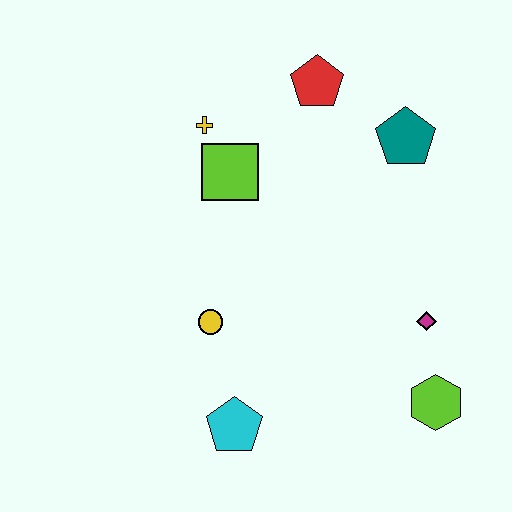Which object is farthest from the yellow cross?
The lime hexagon is farthest from the yellow cross.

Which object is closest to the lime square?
The yellow cross is closest to the lime square.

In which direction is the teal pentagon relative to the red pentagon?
The teal pentagon is to the right of the red pentagon.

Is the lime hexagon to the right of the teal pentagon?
Yes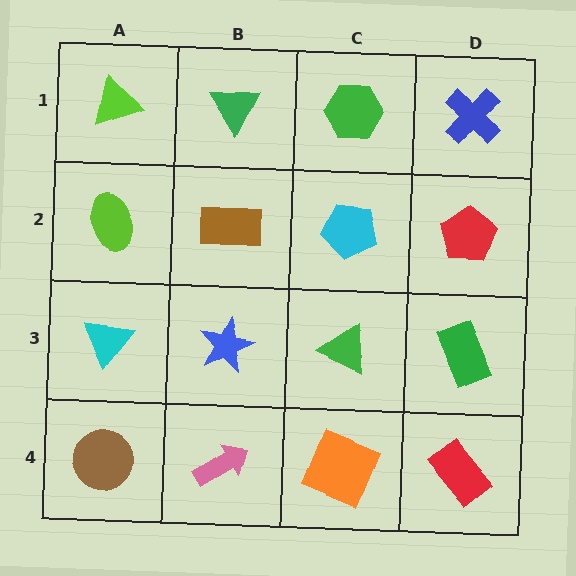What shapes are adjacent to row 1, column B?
A brown rectangle (row 2, column B), a lime triangle (row 1, column A), a green hexagon (row 1, column C).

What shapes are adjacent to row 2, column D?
A blue cross (row 1, column D), a green rectangle (row 3, column D), a cyan pentagon (row 2, column C).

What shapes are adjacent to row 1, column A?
A lime ellipse (row 2, column A), a green triangle (row 1, column B).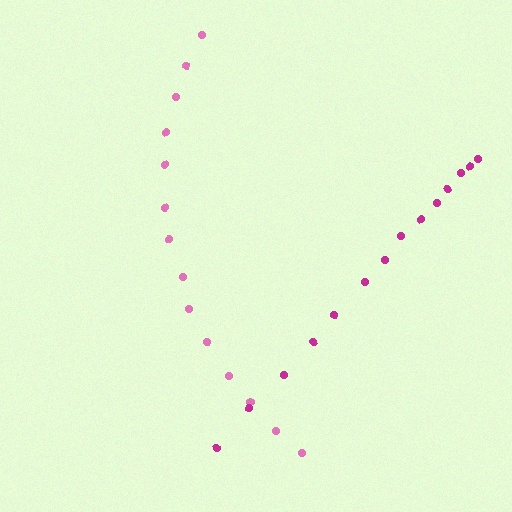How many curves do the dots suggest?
There are 2 distinct paths.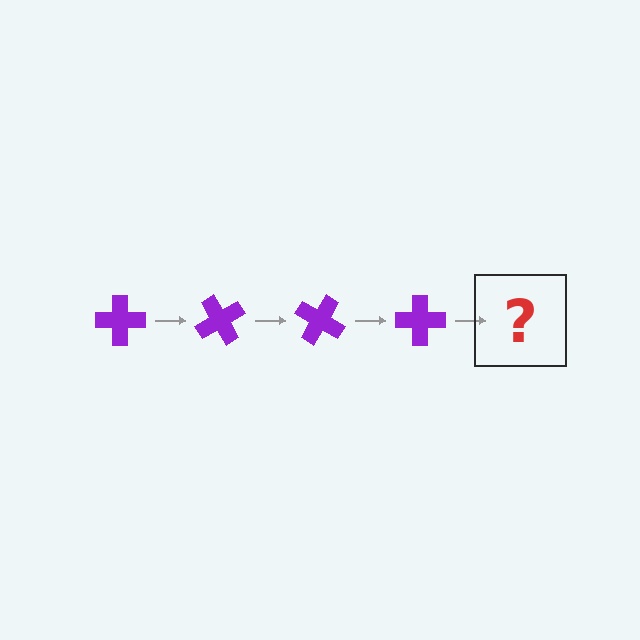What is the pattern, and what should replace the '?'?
The pattern is that the cross rotates 60 degrees each step. The '?' should be a purple cross rotated 240 degrees.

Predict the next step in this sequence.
The next step is a purple cross rotated 240 degrees.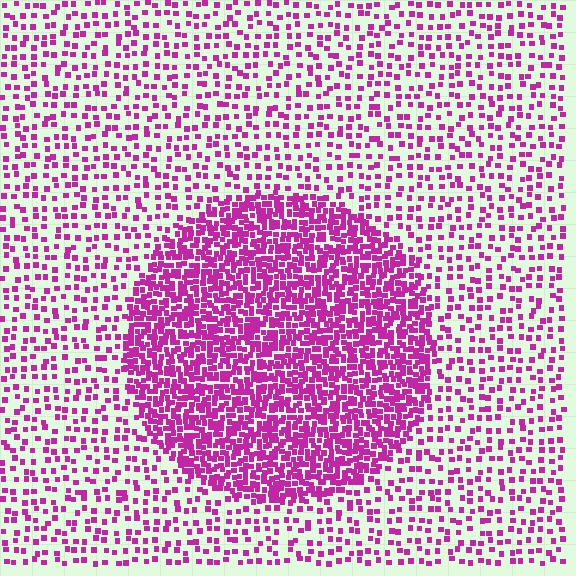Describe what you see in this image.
The image contains small magenta elements arranged at two different densities. A circle-shaped region is visible where the elements are more densely packed than the surrounding area.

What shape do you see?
I see a circle.